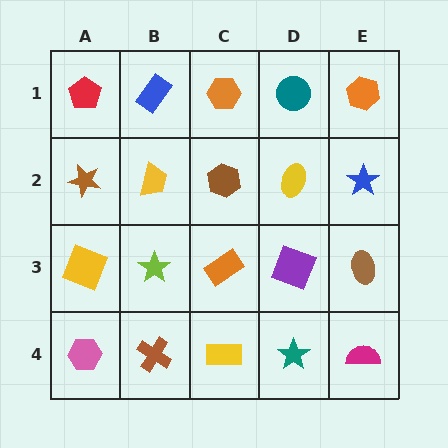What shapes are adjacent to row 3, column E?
A blue star (row 2, column E), a magenta semicircle (row 4, column E), a purple square (row 3, column D).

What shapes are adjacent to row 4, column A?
A yellow square (row 3, column A), a brown cross (row 4, column B).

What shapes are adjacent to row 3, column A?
A brown star (row 2, column A), a pink hexagon (row 4, column A), a lime star (row 3, column B).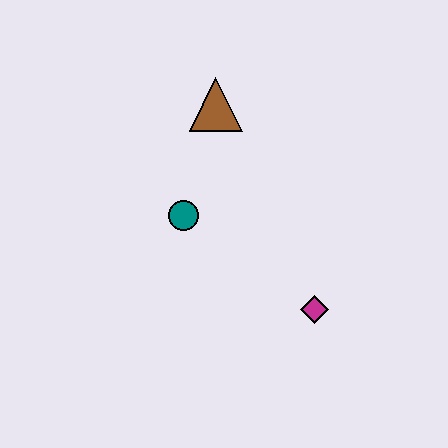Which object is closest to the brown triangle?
The teal circle is closest to the brown triangle.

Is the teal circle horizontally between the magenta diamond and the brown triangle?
No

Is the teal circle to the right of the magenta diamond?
No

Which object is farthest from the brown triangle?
The magenta diamond is farthest from the brown triangle.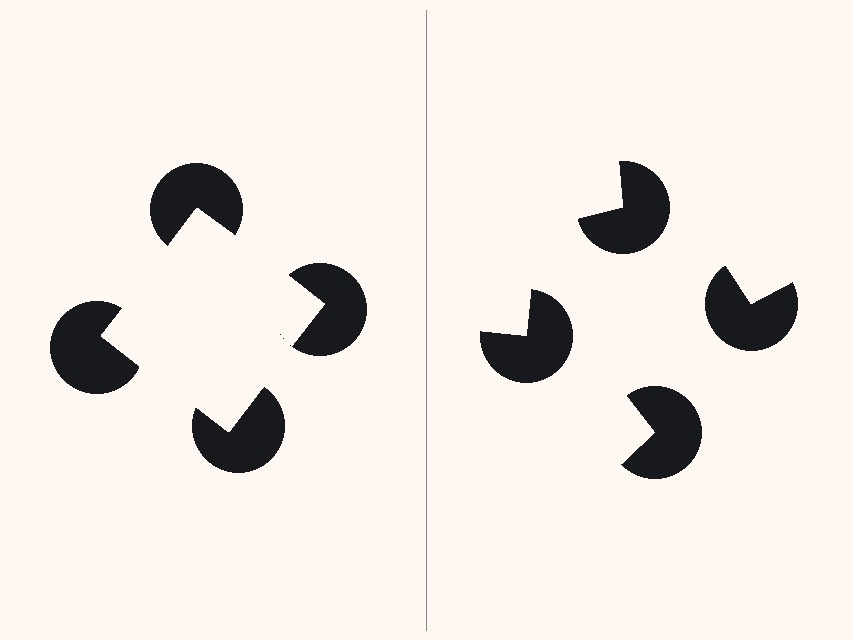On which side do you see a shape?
An illusory square appears on the left side. On the right side the wedge cuts are rotated, so no coherent shape forms.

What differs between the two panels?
The pac-man discs are positioned identically on both sides; only the wedge orientations differ. On the left they align to a square; on the right they are misaligned.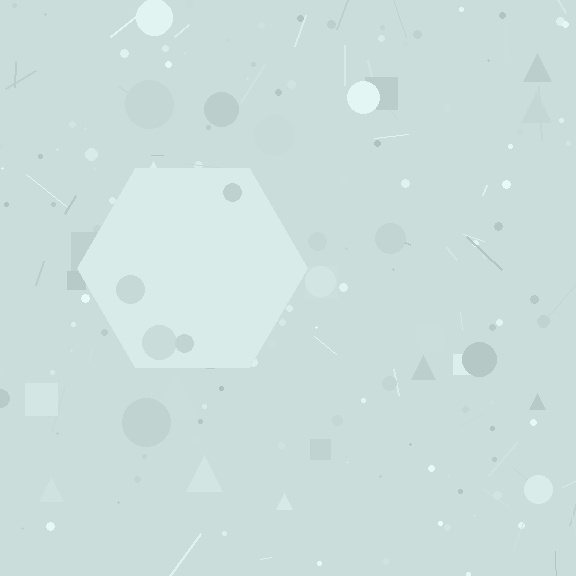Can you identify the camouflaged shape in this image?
The camouflaged shape is a hexagon.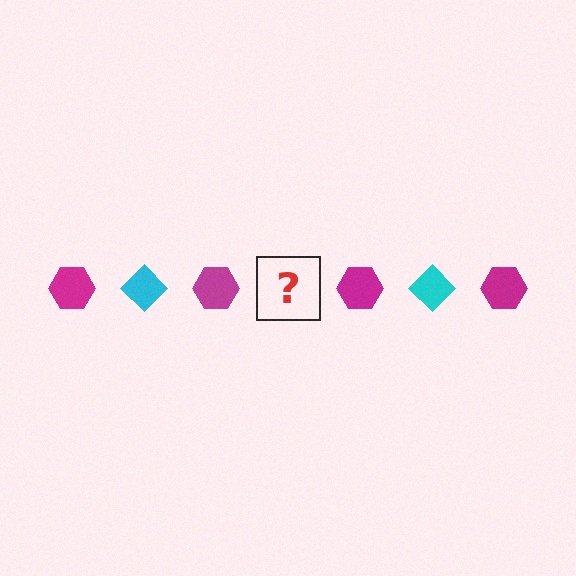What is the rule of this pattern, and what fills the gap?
The rule is that the pattern alternates between magenta hexagon and cyan diamond. The gap should be filled with a cyan diamond.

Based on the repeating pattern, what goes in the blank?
The blank should be a cyan diamond.